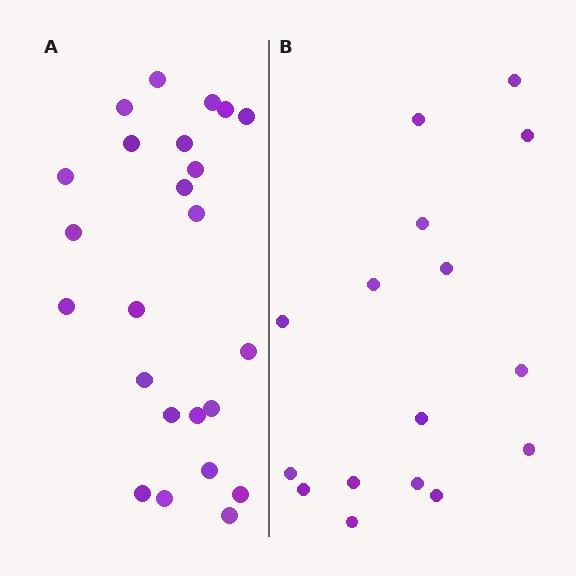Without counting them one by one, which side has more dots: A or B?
Region A (the left region) has more dots.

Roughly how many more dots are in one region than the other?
Region A has roughly 8 or so more dots than region B.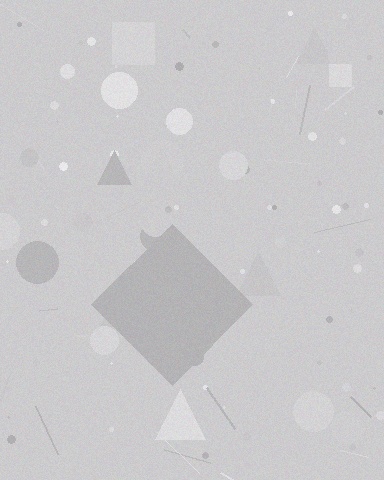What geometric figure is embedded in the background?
A diamond is embedded in the background.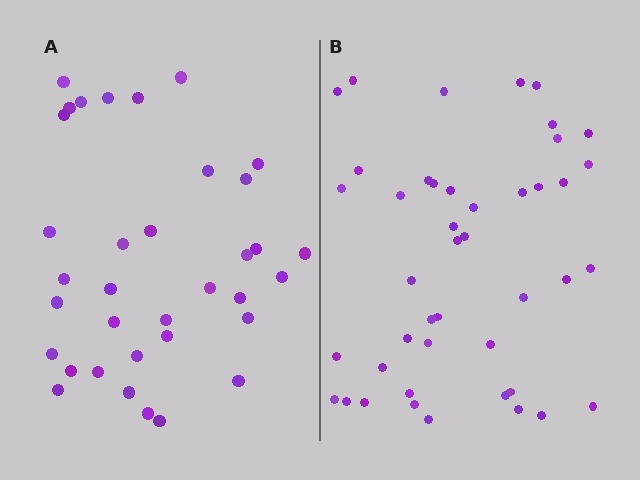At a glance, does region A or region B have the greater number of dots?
Region B (the right region) has more dots.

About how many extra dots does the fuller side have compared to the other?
Region B has roughly 8 or so more dots than region A.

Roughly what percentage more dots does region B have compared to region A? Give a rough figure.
About 25% more.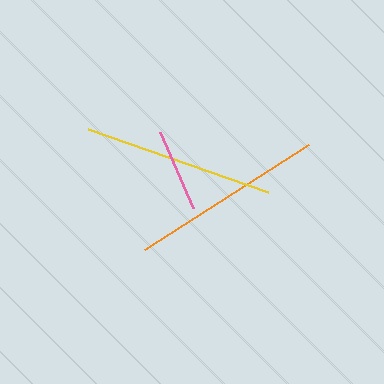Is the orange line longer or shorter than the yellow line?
The orange line is longer than the yellow line.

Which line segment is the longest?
The orange line is the longest at approximately 195 pixels.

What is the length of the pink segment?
The pink segment is approximately 83 pixels long.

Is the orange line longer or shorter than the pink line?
The orange line is longer than the pink line.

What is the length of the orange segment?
The orange segment is approximately 195 pixels long.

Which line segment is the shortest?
The pink line is the shortest at approximately 83 pixels.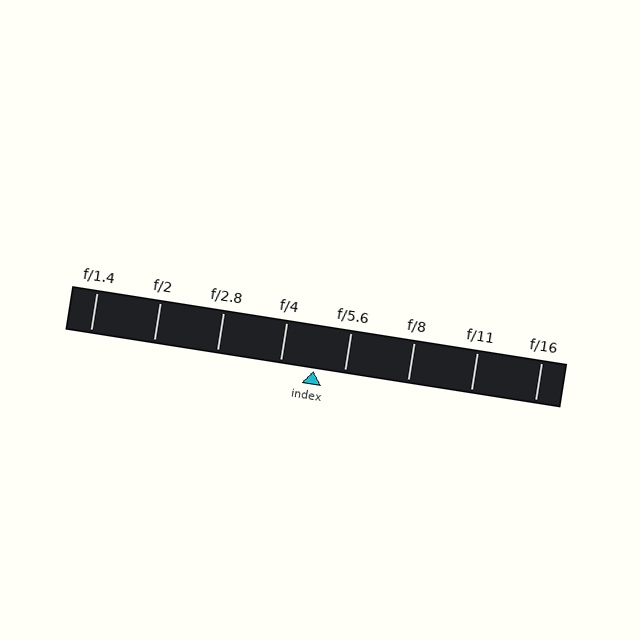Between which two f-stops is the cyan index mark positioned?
The index mark is between f/4 and f/5.6.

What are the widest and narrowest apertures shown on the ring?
The widest aperture shown is f/1.4 and the narrowest is f/16.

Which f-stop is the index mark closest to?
The index mark is closest to f/5.6.